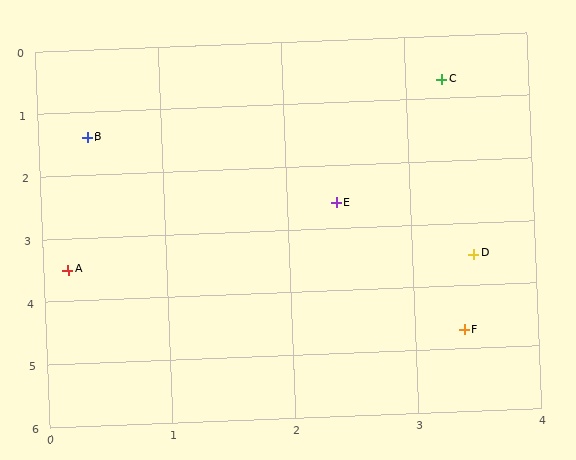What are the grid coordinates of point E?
Point E is at approximately (2.4, 2.6).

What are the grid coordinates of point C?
Point C is at approximately (3.3, 0.7).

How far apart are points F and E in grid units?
Points F and E are about 2.3 grid units apart.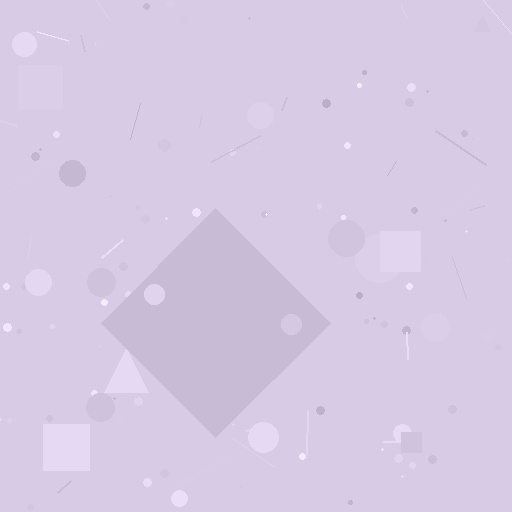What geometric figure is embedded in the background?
A diamond is embedded in the background.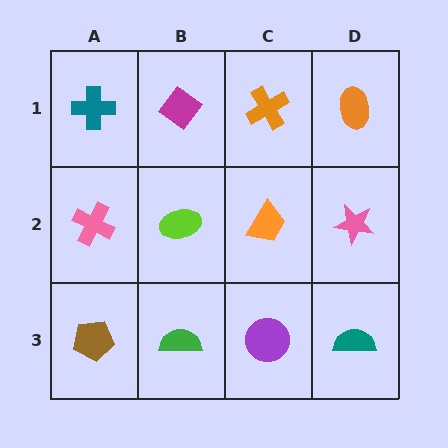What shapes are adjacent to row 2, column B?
A magenta diamond (row 1, column B), a green semicircle (row 3, column B), a pink cross (row 2, column A), an orange trapezoid (row 2, column C).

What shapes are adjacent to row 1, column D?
A pink star (row 2, column D), an orange cross (row 1, column C).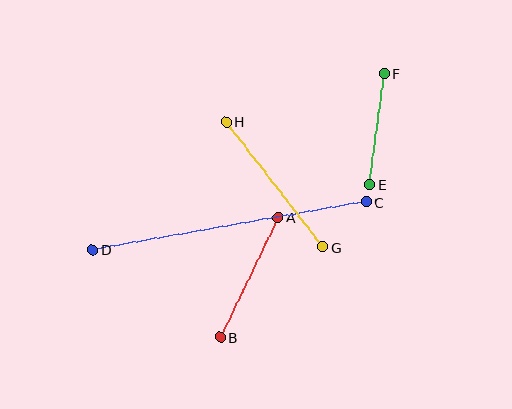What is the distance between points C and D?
The distance is approximately 278 pixels.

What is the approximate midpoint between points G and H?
The midpoint is at approximately (275, 184) pixels.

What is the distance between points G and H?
The distance is approximately 158 pixels.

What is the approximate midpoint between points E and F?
The midpoint is at approximately (377, 129) pixels.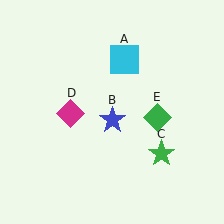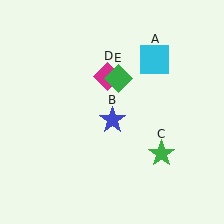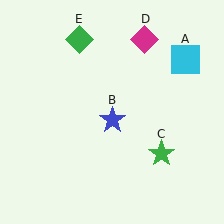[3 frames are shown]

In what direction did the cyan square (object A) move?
The cyan square (object A) moved right.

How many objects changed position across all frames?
3 objects changed position: cyan square (object A), magenta diamond (object D), green diamond (object E).